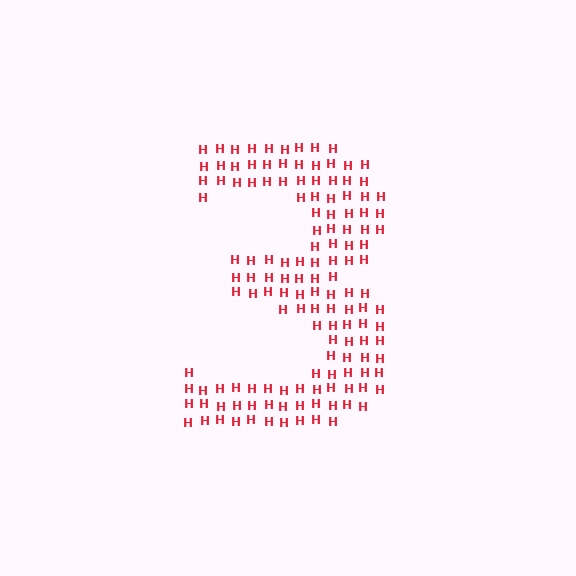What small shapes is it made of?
It is made of small letter H's.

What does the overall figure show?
The overall figure shows the digit 3.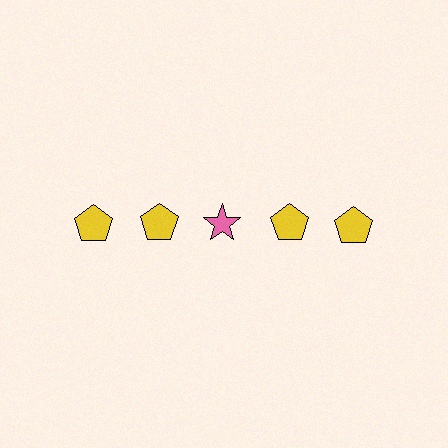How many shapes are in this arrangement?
There are 5 shapes arranged in a grid pattern.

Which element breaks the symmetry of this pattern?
The pink star in the top row, center column breaks the symmetry. All other shapes are yellow pentagons.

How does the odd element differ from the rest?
It differs in both color (pink instead of yellow) and shape (star instead of pentagon).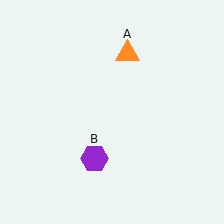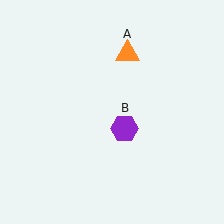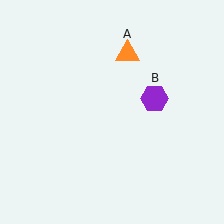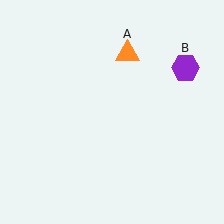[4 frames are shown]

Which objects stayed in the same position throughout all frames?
Orange triangle (object A) remained stationary.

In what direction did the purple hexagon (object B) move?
The purple hexagon (object B) moved up and to the right.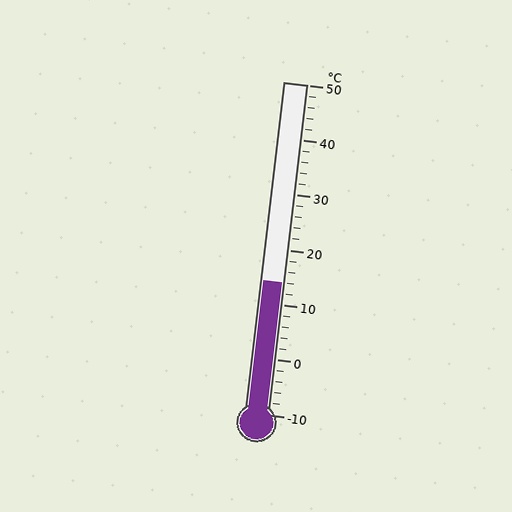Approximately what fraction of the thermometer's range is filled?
The thermometer is filled to approximately 40% of its range.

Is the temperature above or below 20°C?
The temperature is below 20°C.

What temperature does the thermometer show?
The thermometer shows approximately 14°C.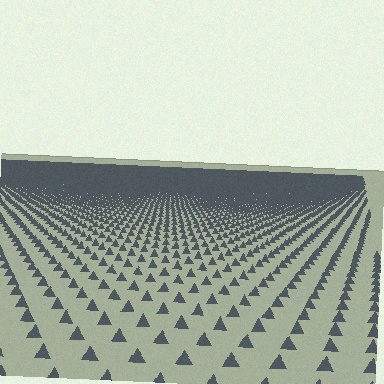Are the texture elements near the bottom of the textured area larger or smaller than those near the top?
Larger. Near the bottom, elements are closer to the viewer and appear at a bigger on-screen size.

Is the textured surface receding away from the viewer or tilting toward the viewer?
The surface is receding away from the viewer. Texture elements get smaller and denser toward the top.